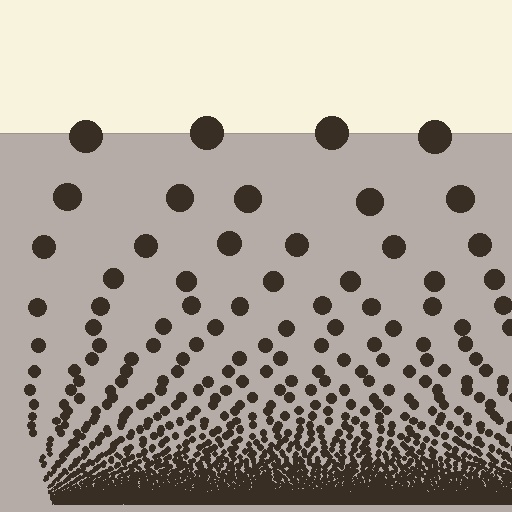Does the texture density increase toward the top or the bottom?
Density increases toward the bottom.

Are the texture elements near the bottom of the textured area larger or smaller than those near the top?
Smaller. The gradient is inverted — elements near the bottom are smaller and denser.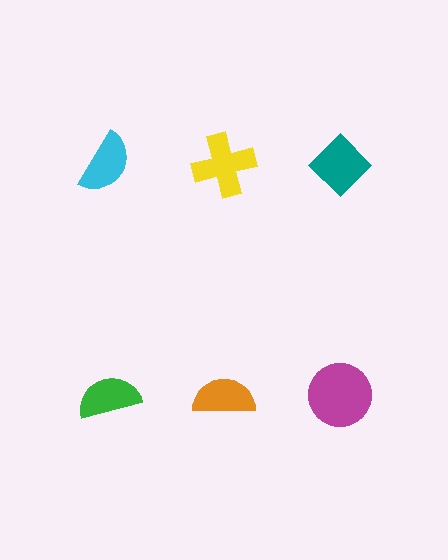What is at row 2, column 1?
A green semicircle.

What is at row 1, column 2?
A yellow cross.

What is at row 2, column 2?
An orange semicircle.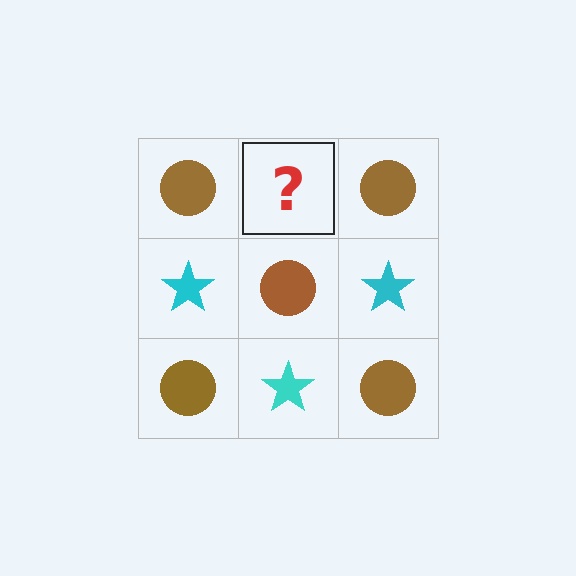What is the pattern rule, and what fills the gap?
The rule is that it alternates brown circle and cyan star in a checkerboard pattern. The gap should be filled with a cyan star.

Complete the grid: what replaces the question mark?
The question mark should be replaced with a cyan star.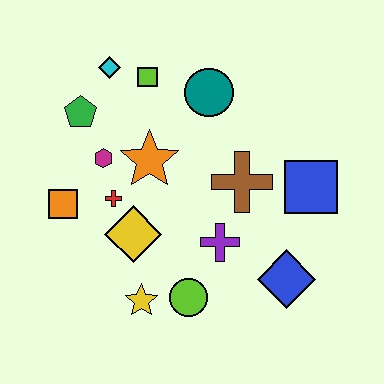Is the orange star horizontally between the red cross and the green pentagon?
No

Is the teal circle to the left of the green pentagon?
No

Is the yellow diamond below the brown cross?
Yes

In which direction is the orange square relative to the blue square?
The orange square is to the left of the blue square.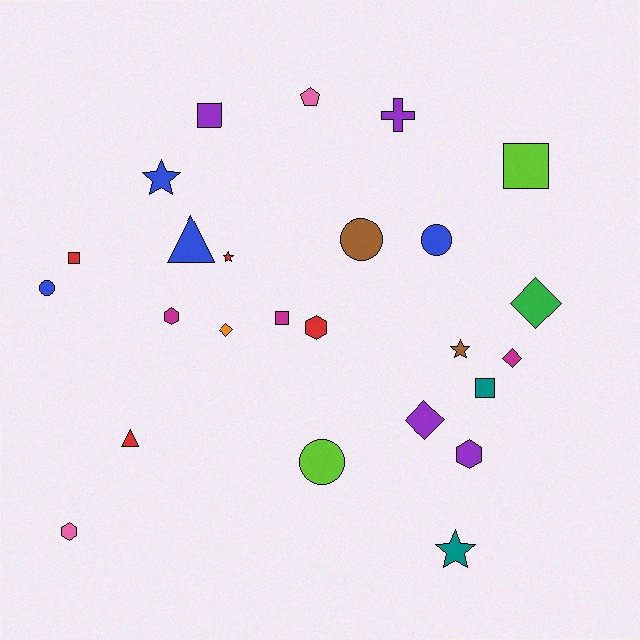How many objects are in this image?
There are 25 objects.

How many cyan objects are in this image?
There are no cyan objects.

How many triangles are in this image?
There are 2 triangles.